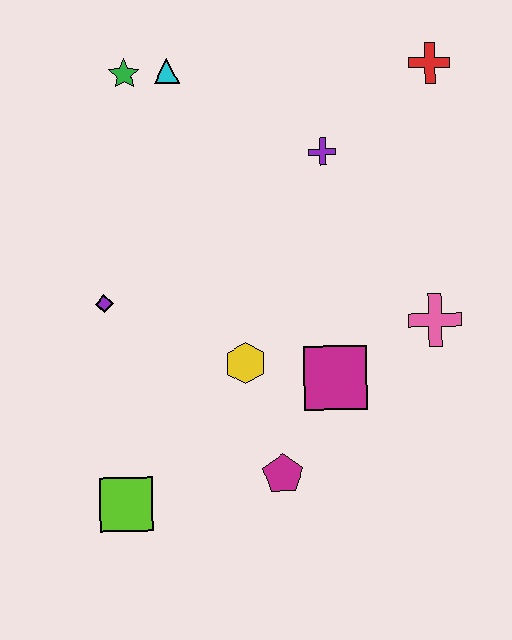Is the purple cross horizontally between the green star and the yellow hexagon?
No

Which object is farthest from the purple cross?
The lime square is farthest from the purple cross.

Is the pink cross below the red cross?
Yes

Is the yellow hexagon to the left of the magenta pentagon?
Yes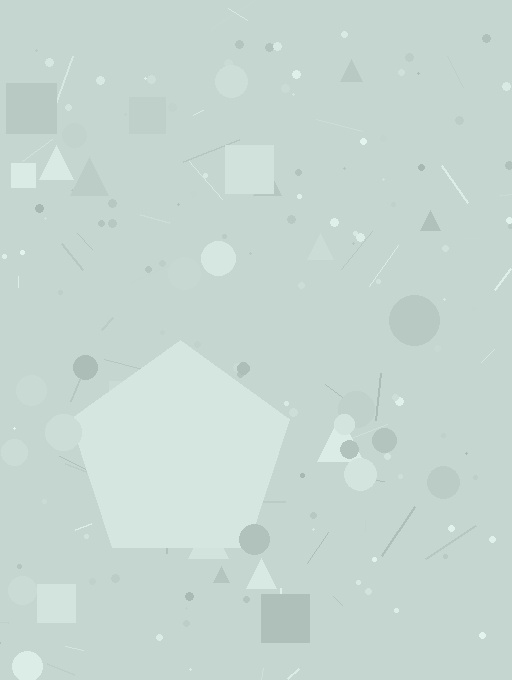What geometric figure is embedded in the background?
A pentagon is embedded in the background.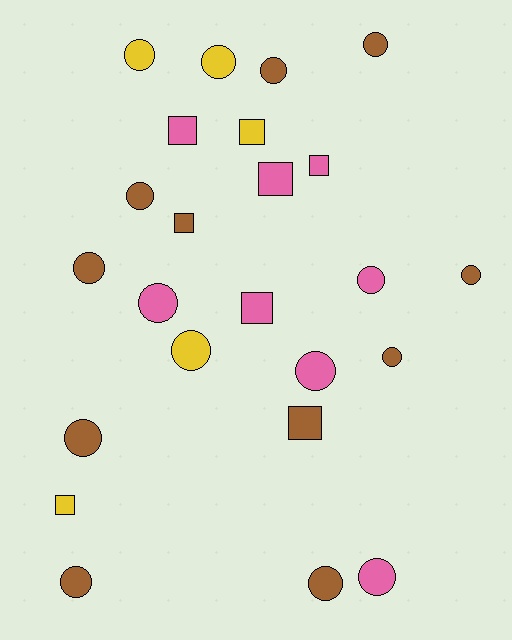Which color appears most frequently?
Brown, with 11 objects.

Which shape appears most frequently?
Circle, with 16 objects.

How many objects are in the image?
There are 24 objects.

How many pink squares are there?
There are 4 pink squares.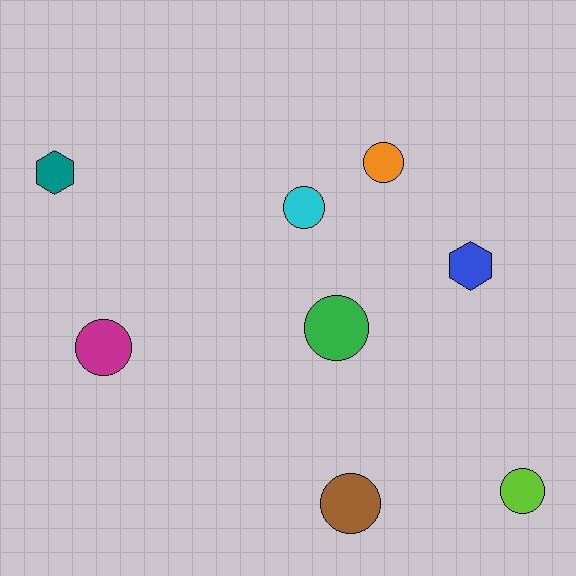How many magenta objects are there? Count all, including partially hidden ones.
There is 1 magenta object.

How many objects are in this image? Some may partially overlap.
There are 8 objects.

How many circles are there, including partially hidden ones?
There are 6 circles.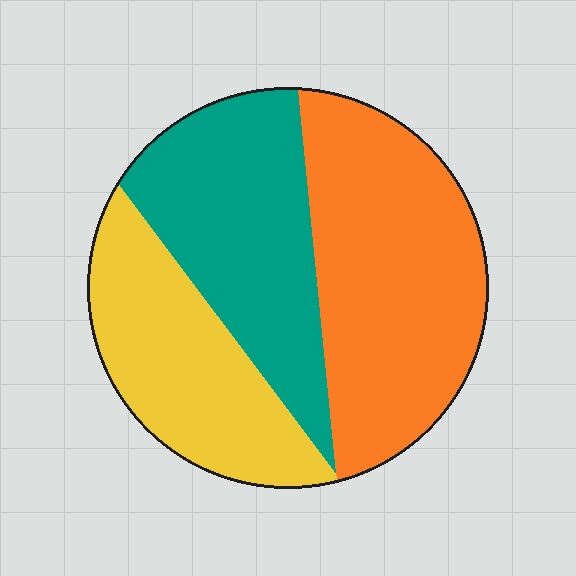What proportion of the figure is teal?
Teal takes up about one third (1/3) of the figure.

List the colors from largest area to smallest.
From largest to smallest: orange, teal, yellow.